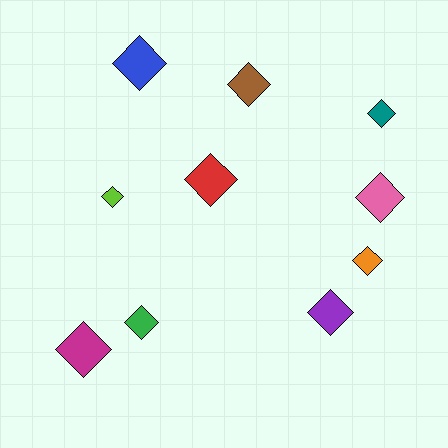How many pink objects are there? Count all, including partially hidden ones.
There is 1 pink object.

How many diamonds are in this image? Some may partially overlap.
There are 10 diamonds.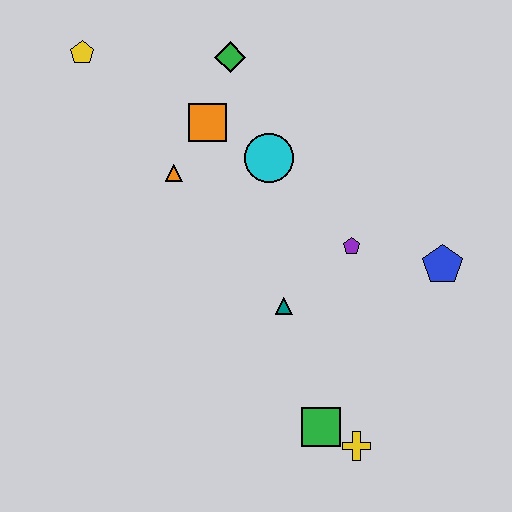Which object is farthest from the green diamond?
The yellow cross is farthest from the green diamond.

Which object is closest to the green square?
The yellow cross is closest to the green square.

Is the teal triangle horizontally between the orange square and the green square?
Yes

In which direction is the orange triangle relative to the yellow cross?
The orange triangle is above the yellow cross.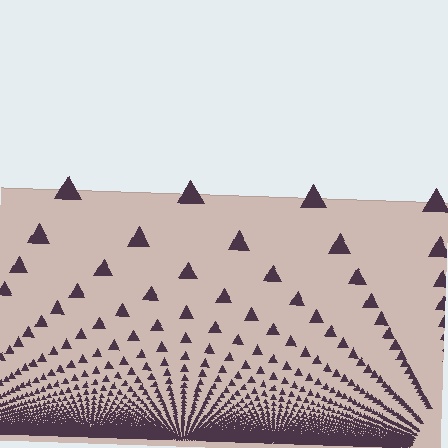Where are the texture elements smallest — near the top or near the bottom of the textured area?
Near the bottom.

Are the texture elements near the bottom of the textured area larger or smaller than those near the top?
Smaller. The gradient is inverted — elements near the bottom are smaller and denser.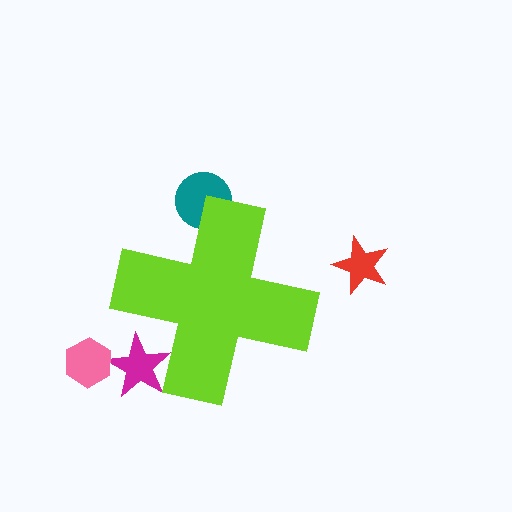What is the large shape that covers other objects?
A lime cross.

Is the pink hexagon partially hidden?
No, the pink hexagon is fully visible.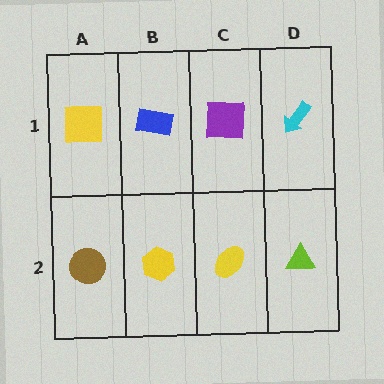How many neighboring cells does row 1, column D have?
2.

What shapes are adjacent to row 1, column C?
A yellow ellipse (row 2, column C), a blue rectangle (row 1, column B), a cyan arrow (row 1, column D).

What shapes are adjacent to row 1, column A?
A brown circle (row 2, column A), a blue rectangle (row 1, column B).